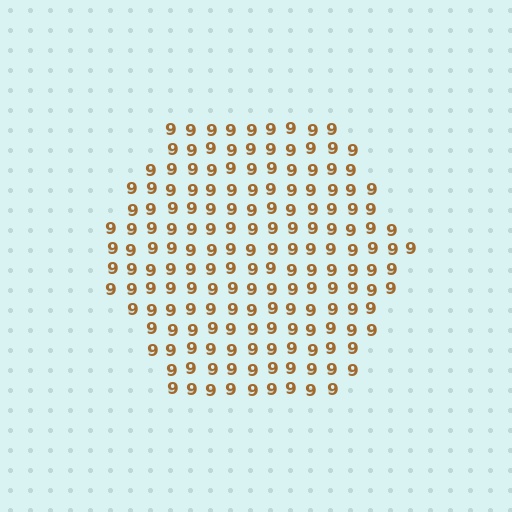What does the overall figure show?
The overall figure shows a hexagon.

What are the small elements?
The small elements are digit 9's.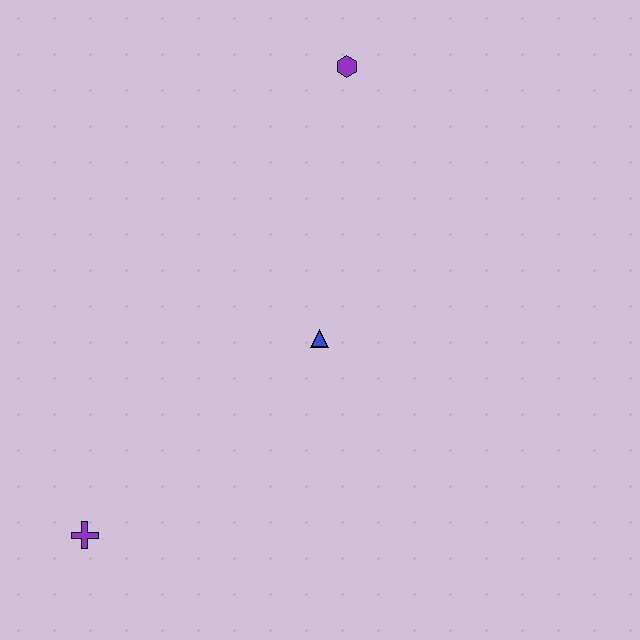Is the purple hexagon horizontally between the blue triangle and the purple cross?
No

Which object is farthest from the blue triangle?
The purple cross is farthest from the blue triangle.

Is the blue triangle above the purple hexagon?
No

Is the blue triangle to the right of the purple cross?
Yes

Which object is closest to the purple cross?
The blue triangle is closest to the purple cross.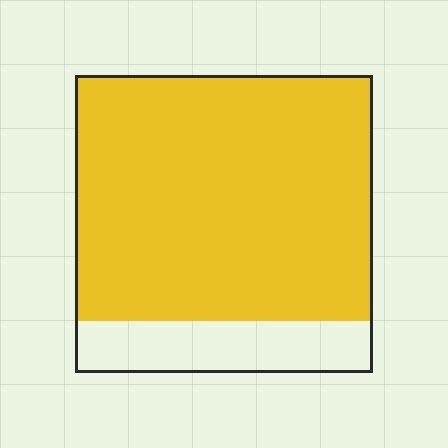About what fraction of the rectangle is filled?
About five sixths (5/6).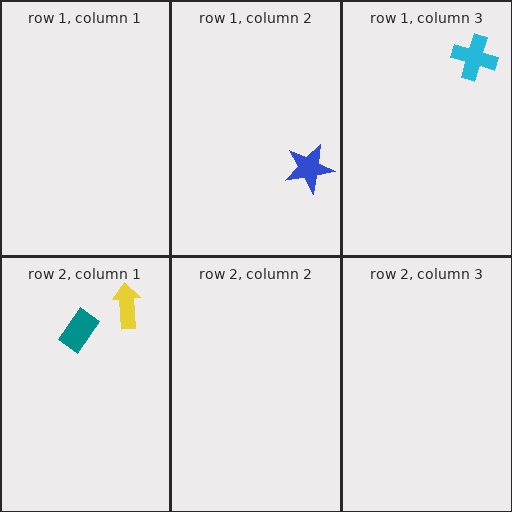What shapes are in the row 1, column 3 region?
The cyan cross.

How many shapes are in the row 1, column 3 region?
1.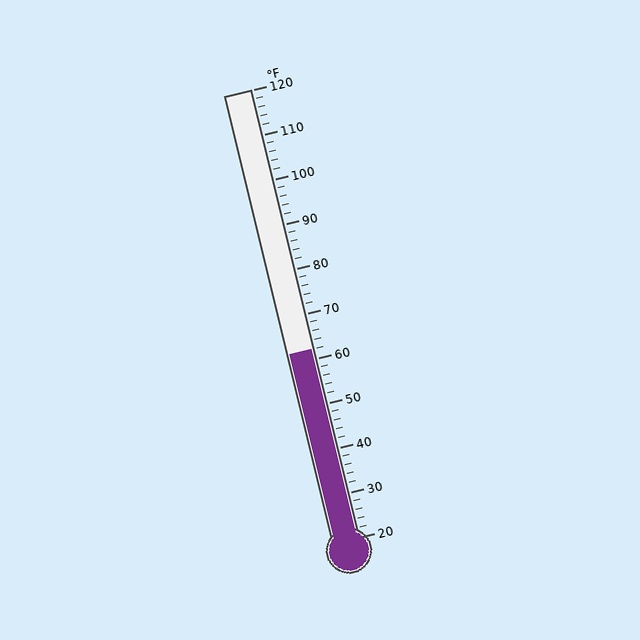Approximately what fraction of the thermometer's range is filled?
The thermometer is filled to approximately 40% of its range.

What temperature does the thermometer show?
The thermometer shows approximately 62°F.